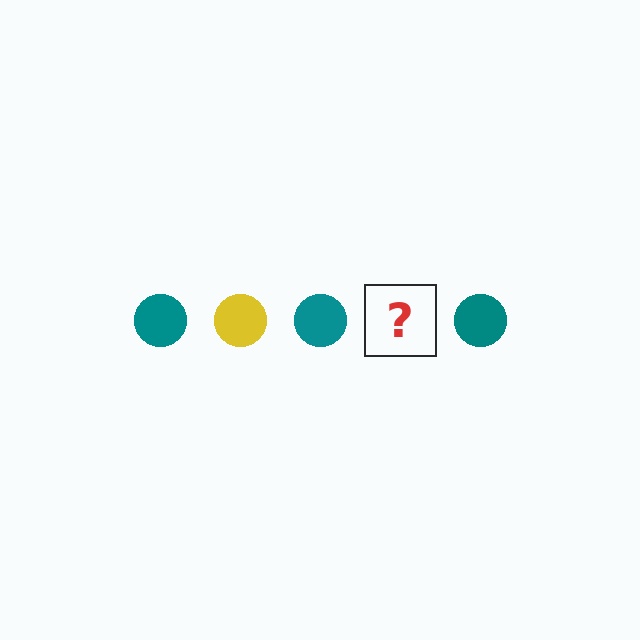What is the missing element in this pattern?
The missing element is a yellow circle.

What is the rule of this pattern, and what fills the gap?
The rule is that the pattern cycles through teal, yellow circles. The gap should be filled with a yellow circle.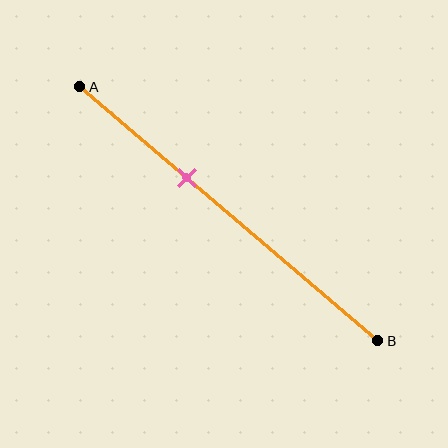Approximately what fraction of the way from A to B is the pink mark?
The pink mark is approximately 35% of the way from A to B.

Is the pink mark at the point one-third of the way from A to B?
Yes, the mark is approximately at the one-third point.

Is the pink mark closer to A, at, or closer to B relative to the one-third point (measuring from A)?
The pink mark is approximately at the one-third point of segment AB.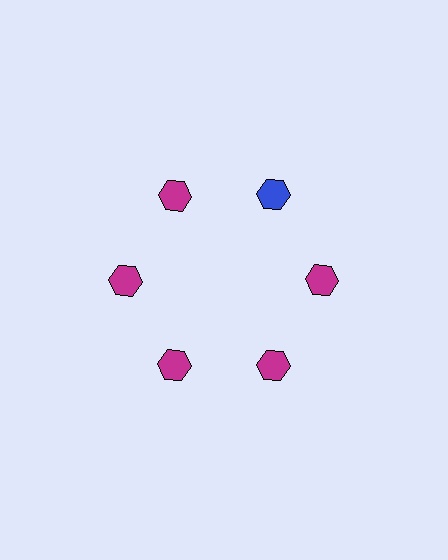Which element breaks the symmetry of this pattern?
The blue hexagon at roughly the 1 o'clock position breaks the symmetry. All other shapes are magenta hexagons.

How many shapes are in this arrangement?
There are 6 shapes arranged in a ring pattern.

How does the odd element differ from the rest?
It has a different color: blue instead of magenta.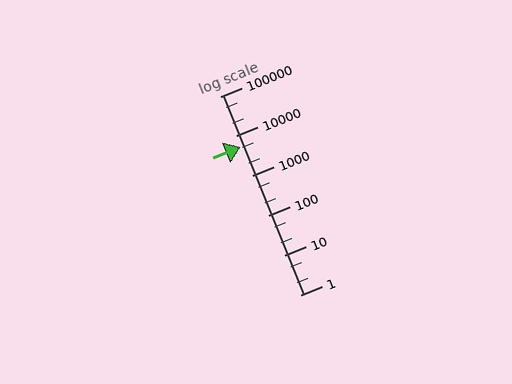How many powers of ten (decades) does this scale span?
The scale spans 5 decades, from 1 to 100000.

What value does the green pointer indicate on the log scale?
The pointer indicates approximately 5300.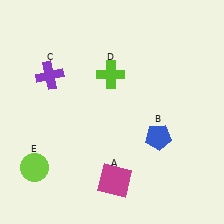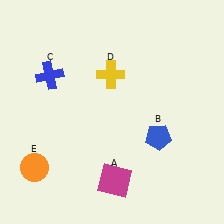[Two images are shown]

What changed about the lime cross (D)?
In Image 1, D is lime. In Image 2, it changed to yellow.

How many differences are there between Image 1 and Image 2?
There are 3 differences between the two images.